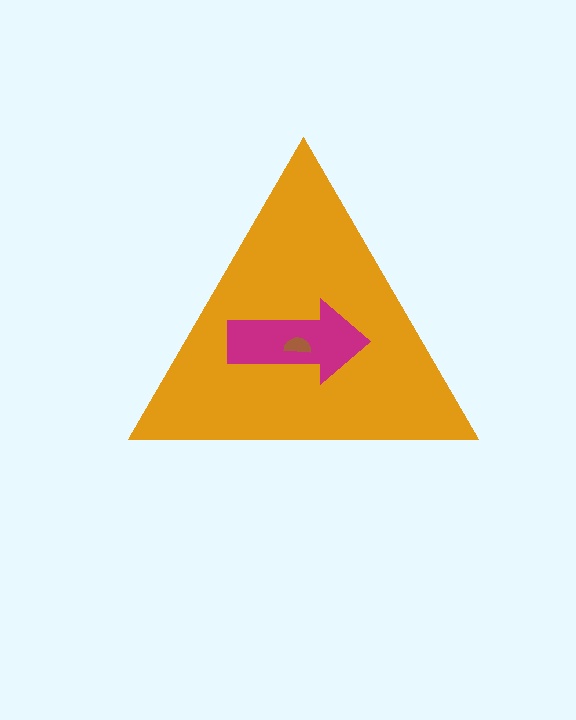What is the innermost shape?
The brown semicircle.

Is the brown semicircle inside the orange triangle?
Yes.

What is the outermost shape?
The orange triangle.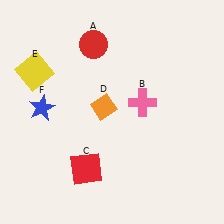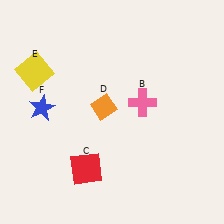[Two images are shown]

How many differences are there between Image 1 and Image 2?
There is 1 difference between the two images.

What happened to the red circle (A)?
The red circle (A) was removed in Image 2. It was in the top-left area of Image 1.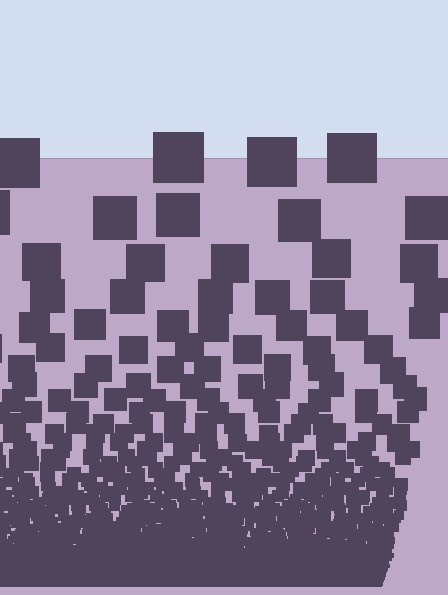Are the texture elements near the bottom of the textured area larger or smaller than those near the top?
Smaller. The gradient is inverted — elements near the bottom are smaller and denser.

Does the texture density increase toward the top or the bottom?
Density increases toward the bottom.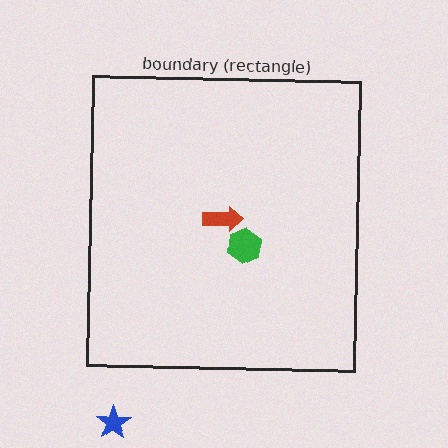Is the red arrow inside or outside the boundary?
Inside.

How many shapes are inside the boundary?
2 inside, 1 outside.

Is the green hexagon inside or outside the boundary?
Inside.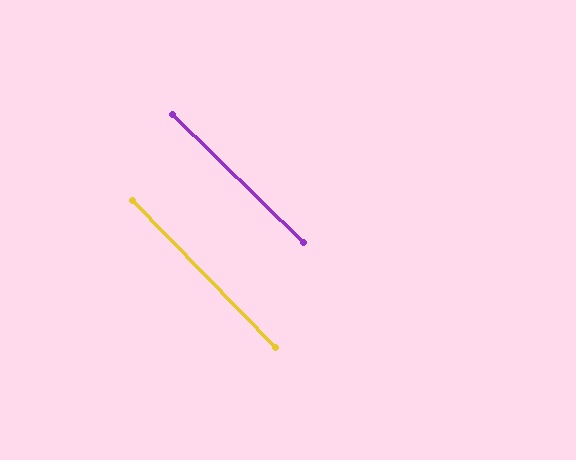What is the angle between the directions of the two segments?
Approximately 1 degree.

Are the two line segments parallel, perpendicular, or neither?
Parallel — their directions differ by only 1.2°.